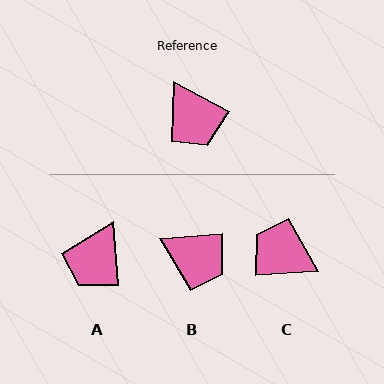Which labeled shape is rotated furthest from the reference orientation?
C, about 148 degrees away.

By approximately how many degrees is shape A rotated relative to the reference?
Approximately 57 degrees clockwise.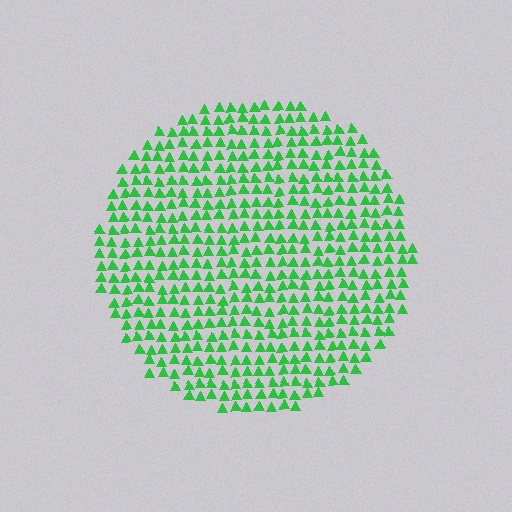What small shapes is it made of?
It is made of small triangles.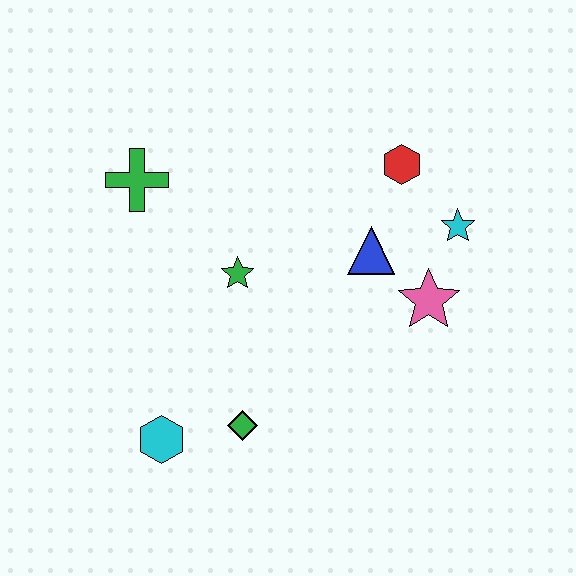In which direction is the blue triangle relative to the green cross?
The blue triangle is to the right of the green cross.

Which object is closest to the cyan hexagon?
The green diamond is closest to the cyan hexagon.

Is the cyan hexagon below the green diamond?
Yes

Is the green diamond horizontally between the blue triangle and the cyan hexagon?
Yes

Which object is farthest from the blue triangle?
The cyan hexagon is farthest from the blue triangle.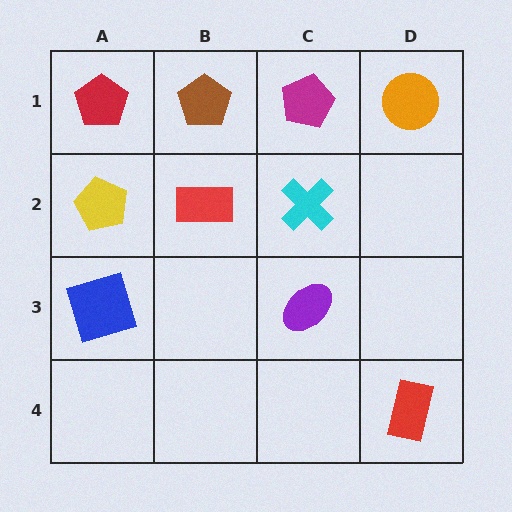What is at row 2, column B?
A red rectangle.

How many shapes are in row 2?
3 shapes.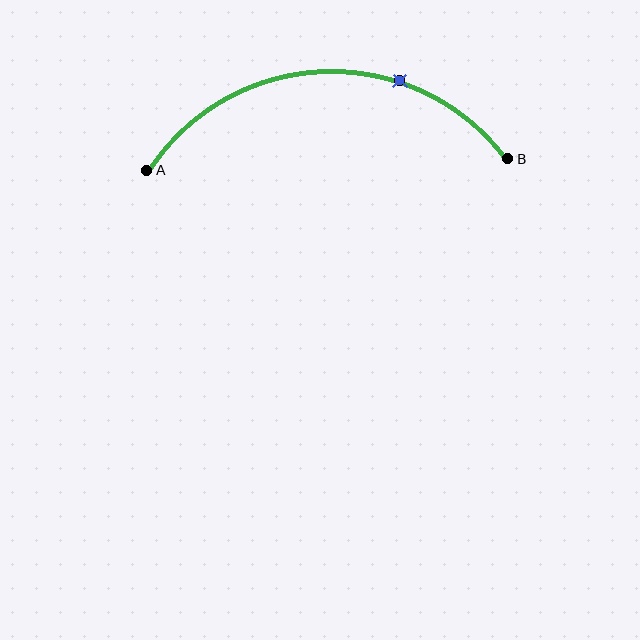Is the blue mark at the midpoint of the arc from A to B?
No. The blue mark lies on the arc but is closer to endpoint B. The arc midpoint would be at the point on the curve equidistant along the arc from both A and B.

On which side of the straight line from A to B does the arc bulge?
The arc bulges above the straight line connecting A and B.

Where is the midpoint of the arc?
The arc midpoint is the point on the curve farthest from the straight line joining A and B. It sits above that line.